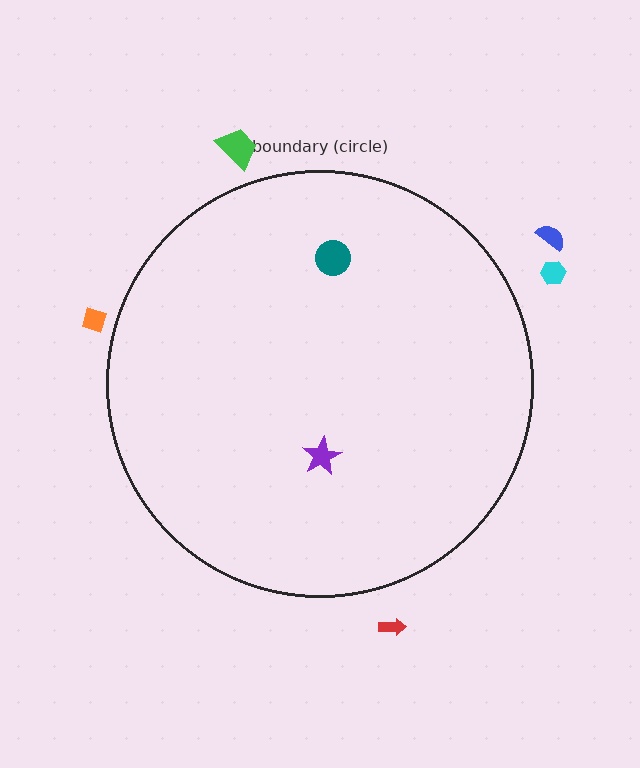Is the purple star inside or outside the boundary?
Inside.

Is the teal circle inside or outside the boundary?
Inside.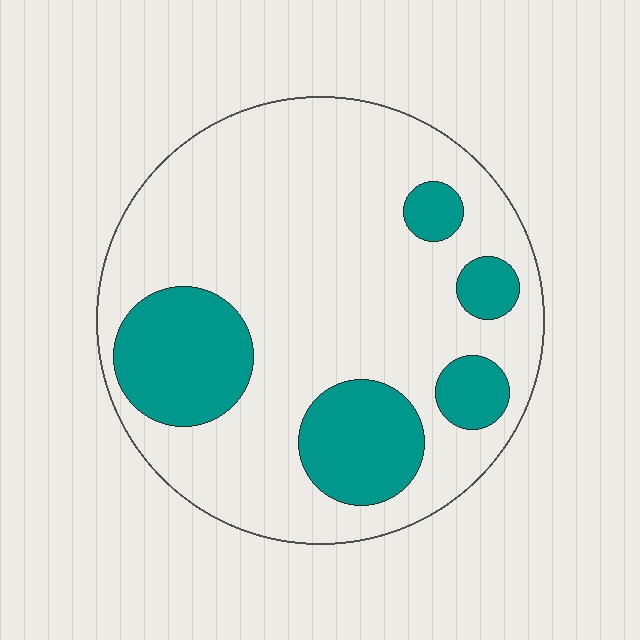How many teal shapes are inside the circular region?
5.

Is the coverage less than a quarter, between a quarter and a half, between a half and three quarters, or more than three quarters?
Less than a quarter.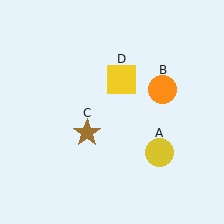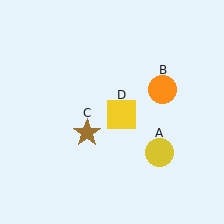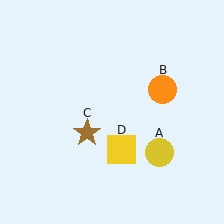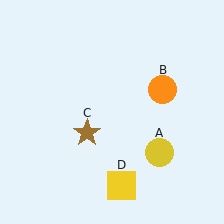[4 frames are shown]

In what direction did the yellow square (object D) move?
The yellow square (object D) moved down.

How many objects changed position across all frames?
1 object changed position: yellow square (object D).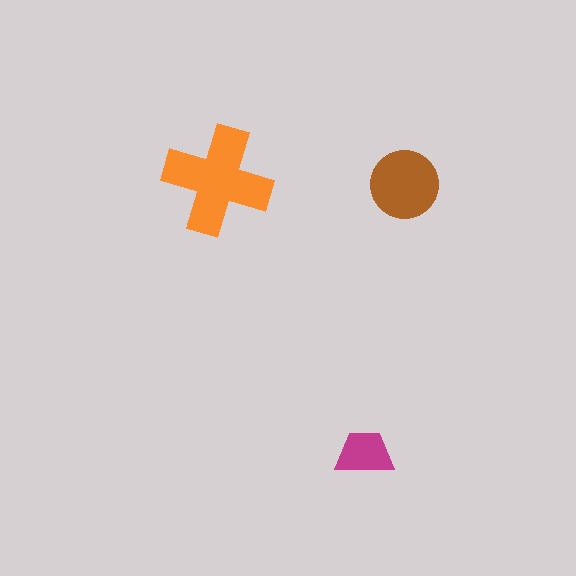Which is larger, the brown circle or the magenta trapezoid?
The brown circle.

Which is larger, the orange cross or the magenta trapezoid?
The orange cross.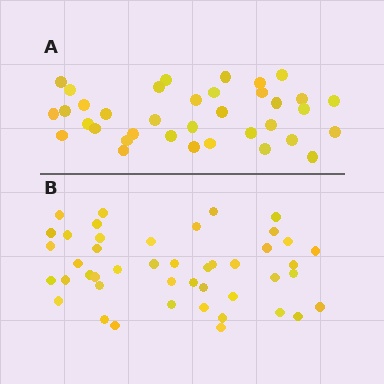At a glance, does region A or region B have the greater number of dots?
Region B (the bottom region) has more dots.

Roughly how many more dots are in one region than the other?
Region B has roughly 8 or so more dots than region A.